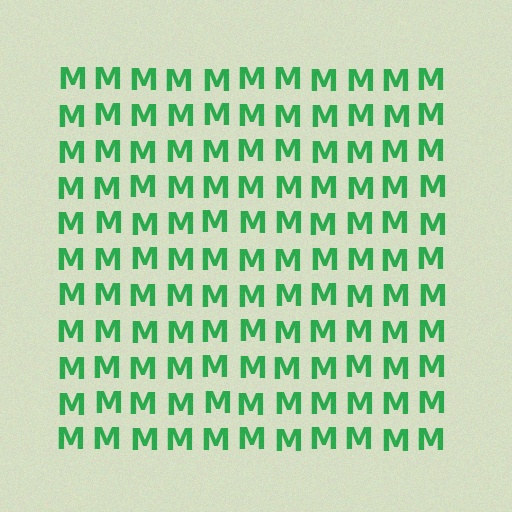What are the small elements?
The small elements are letter M's.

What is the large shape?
The large shape is a square.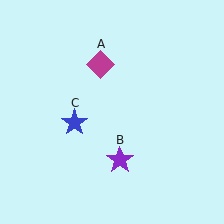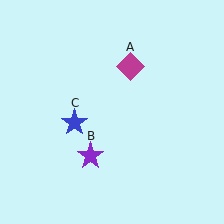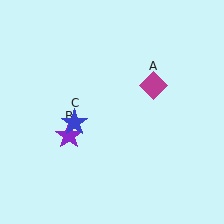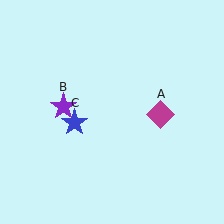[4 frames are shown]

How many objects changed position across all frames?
2 objects changed position: magenta diamond (object A), purple star (object B).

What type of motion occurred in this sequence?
The magenta diamond (object A), purple star (object B) rotated clockwise around the center of the scene.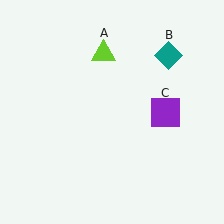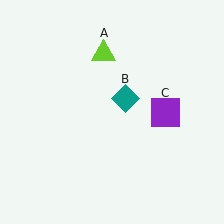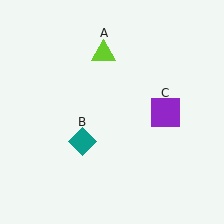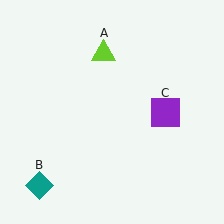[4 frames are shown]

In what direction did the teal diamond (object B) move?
The teal diamond (object B) moved down and to the left.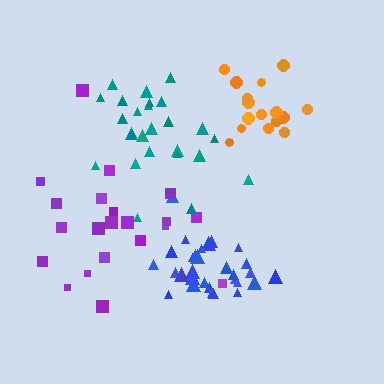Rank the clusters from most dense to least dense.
blue, orange, teal, purple.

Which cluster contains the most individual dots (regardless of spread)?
Blue (31).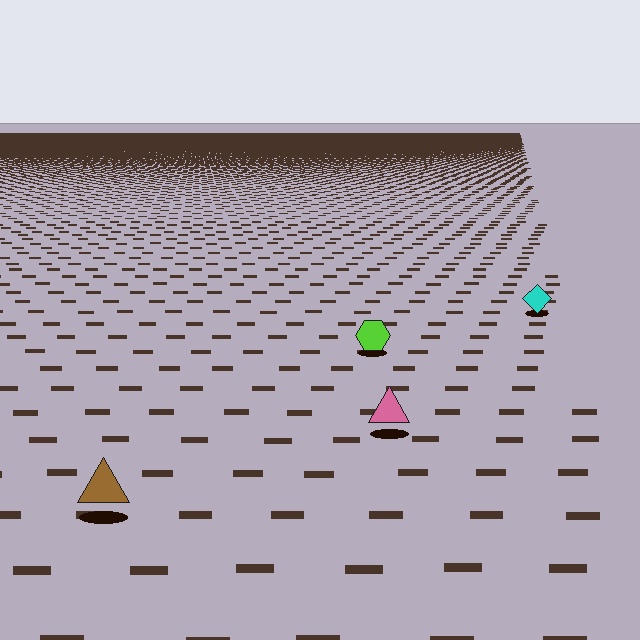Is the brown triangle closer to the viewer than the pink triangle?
Yes. The brown triangle is closer — you can tell from the texture gradient: the ground texture is coarser near it.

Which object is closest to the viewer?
The brown triangle is closest. The texture marks near it are larger and more spread out.